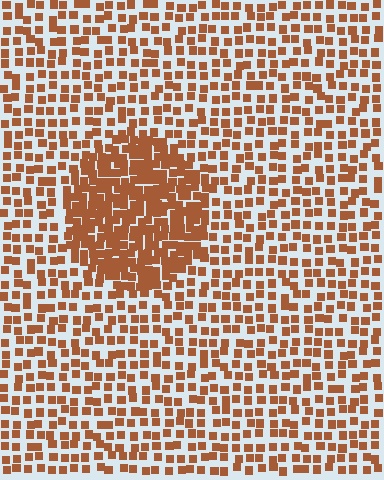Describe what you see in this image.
The image contains small brown elements arranged at two different densities. A circle-shaped region is visible where the elements are more densely packed than the surrounding area.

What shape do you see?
I see a circle.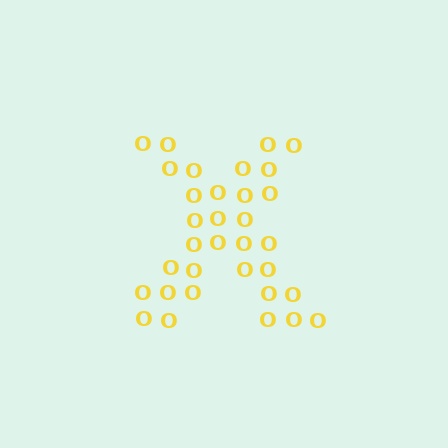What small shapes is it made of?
It is made of small letter O's.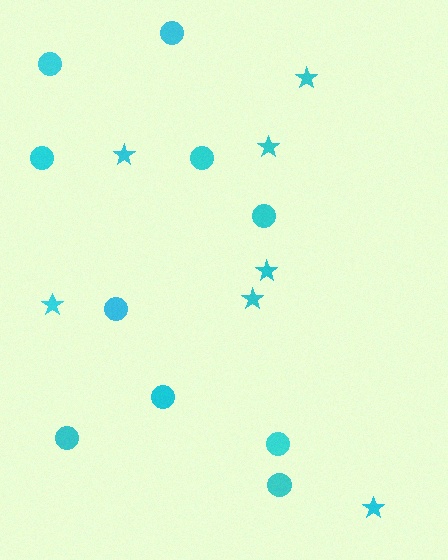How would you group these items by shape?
There are 2 groups: one group of circles (10) and one group of stars (7).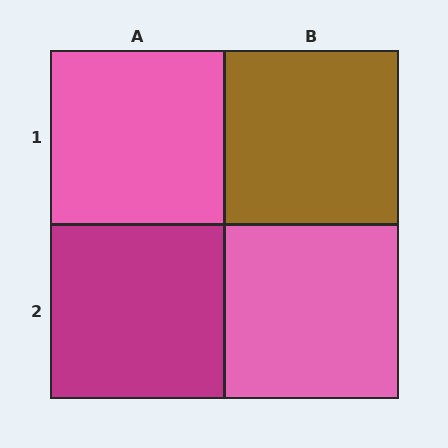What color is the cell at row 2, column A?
Magenta.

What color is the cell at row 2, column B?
Pink.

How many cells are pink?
2 cells are pink.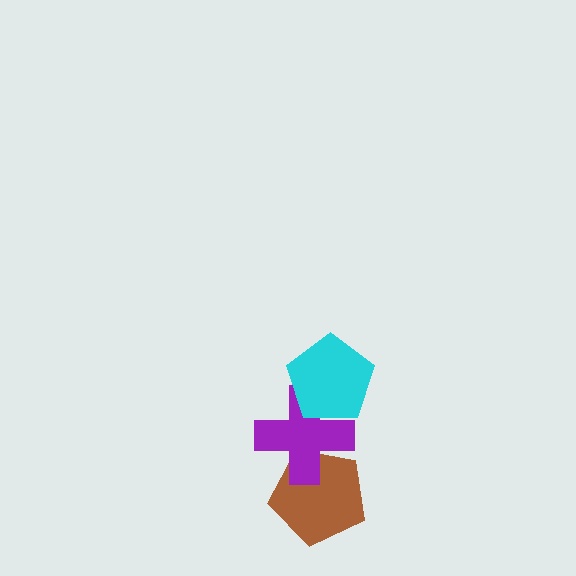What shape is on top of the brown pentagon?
The purple cross is on top of the brown pentagon.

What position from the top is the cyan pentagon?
The cyan pentagon is 1st from the top.